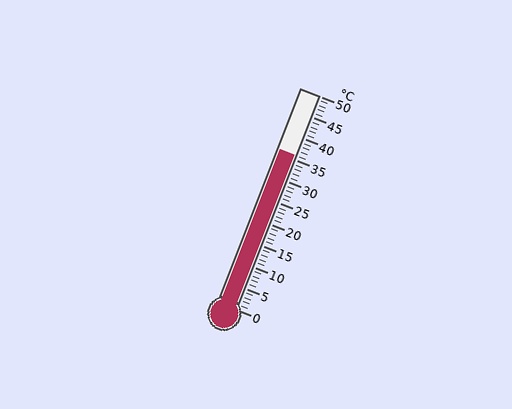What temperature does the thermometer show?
The thermometer shows approximately 36°C.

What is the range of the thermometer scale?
The thermometer scale ranges from 0°C to 50°C.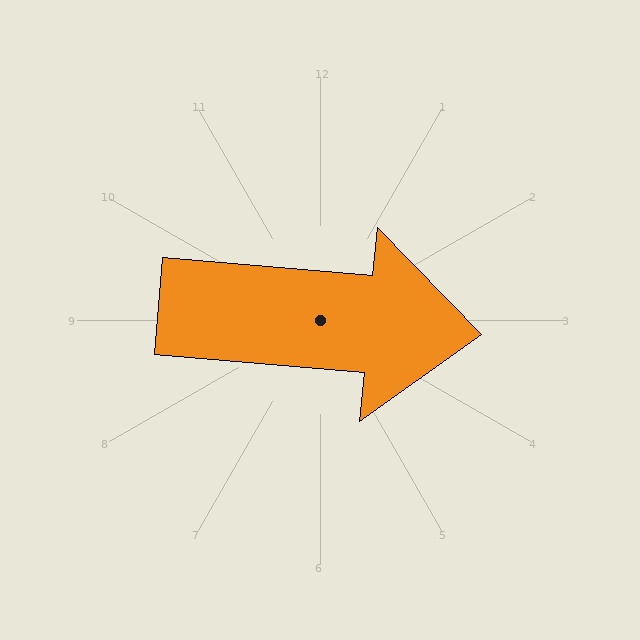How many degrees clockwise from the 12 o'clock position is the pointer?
Approximately 95 degrees.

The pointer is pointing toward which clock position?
Roughly 3 o'clock.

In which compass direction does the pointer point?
East.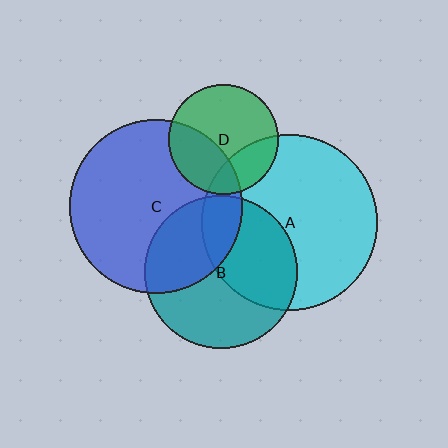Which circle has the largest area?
Circle A (cyan).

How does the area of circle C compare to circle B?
Approximately 1.3 times.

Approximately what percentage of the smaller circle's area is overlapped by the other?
Approximately 45%.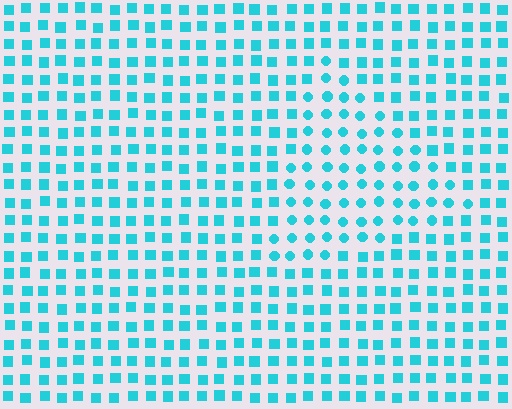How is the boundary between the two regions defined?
The boundary is defined by a change in element shape: circles inside vs. squares outside. All elements share the same color and spacing.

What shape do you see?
I see a triangle.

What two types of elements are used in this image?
The image uses circles inside the triangle region and squares outside it.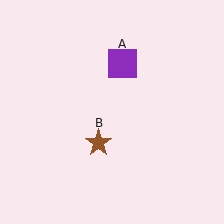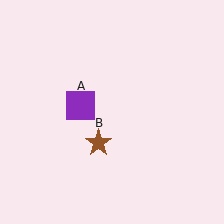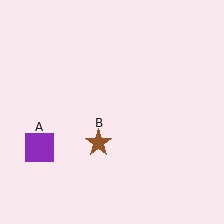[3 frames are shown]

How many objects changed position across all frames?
1 object changed position: purple square (object A).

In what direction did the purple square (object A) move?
The purple square (object A) moved down and to the left.